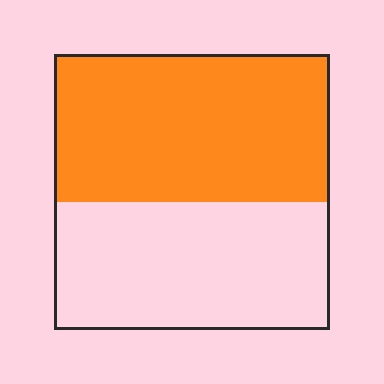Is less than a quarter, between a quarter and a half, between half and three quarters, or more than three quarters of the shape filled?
Between half and three quarters.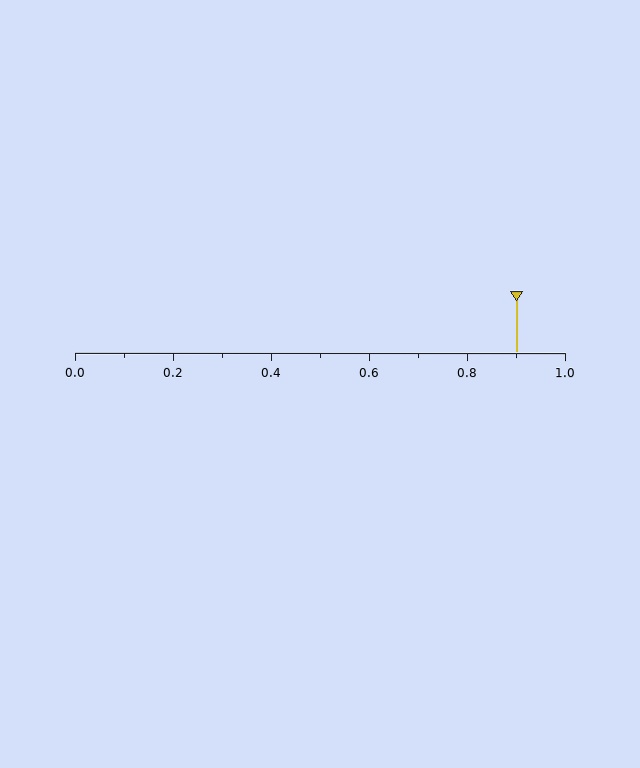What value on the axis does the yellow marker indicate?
The marker indicates approximately 0.9.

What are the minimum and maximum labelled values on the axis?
The axis runs from 0.0 to 1.0.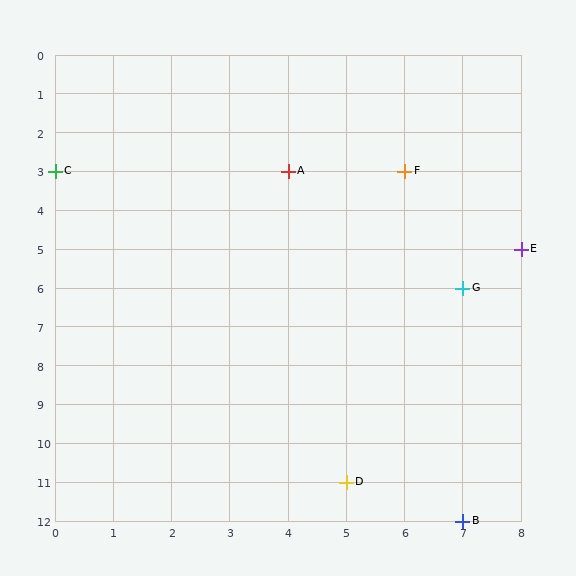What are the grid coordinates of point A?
Point A is at grid coordinates (4, 3).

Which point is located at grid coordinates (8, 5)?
Point E is at (8, 5).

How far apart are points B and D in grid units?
Points B and D are 2 columns and 1 row apart (about 2.2 grid units diagonally).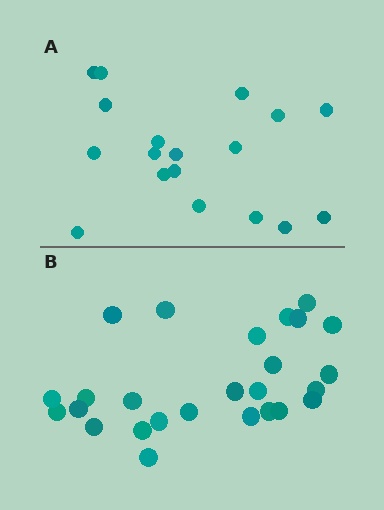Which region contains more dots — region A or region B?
Region B (the bottom region) has more dots.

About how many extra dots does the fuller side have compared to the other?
Region B has roughly 8 or so more dots than region A.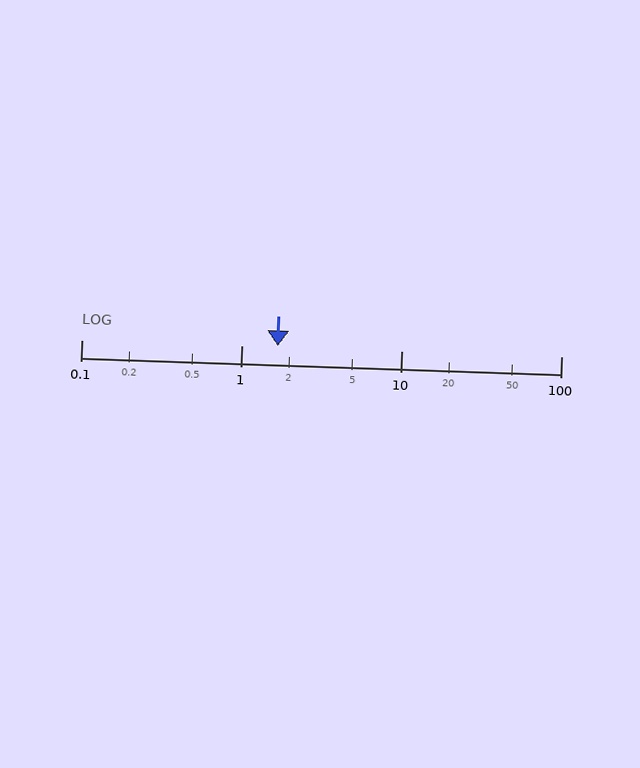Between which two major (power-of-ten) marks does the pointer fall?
The pointer is between 1 and 10.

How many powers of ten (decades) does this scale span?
The scale spans 3 decades, from 0.1 to 100.